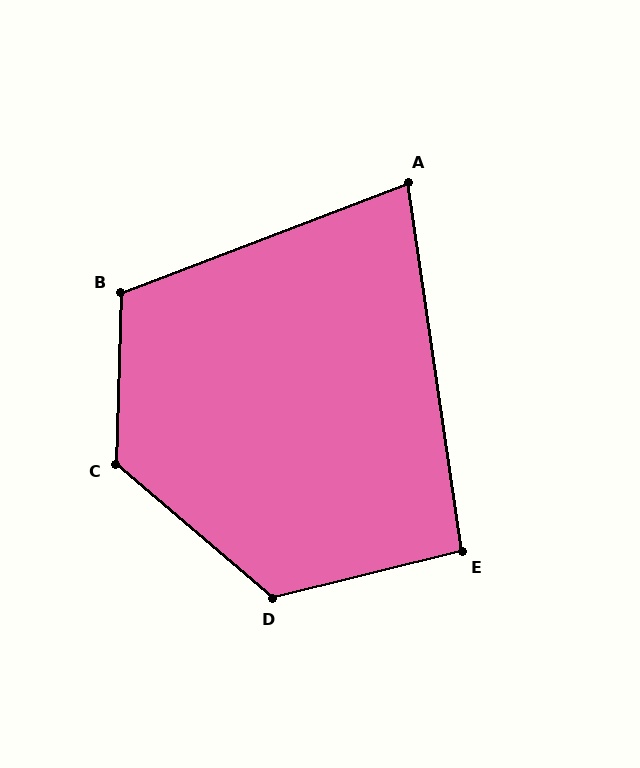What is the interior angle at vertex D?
Approximately 125 degrees (obtuse).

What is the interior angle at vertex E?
Approximately 96 degrees (obtuse).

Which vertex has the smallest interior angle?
A, at approximately 78 degrees.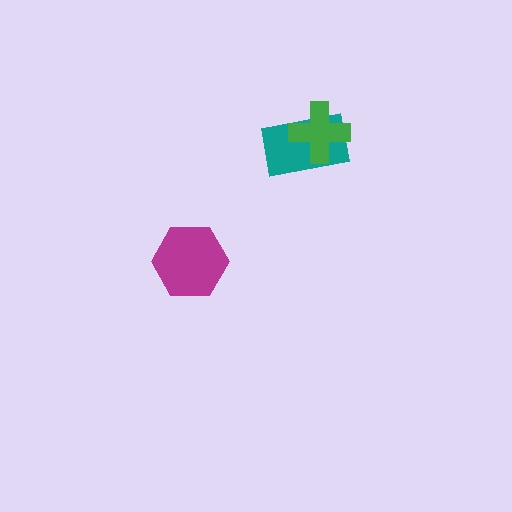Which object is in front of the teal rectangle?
The green cross is in front of the teal rectangle.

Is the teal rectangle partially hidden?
Yes, it is partially covered by another shape.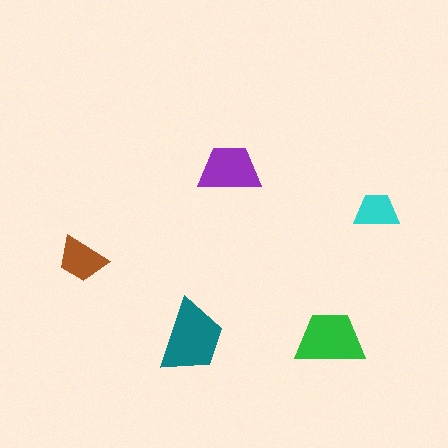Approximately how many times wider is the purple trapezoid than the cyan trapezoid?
About 1.5 times wider.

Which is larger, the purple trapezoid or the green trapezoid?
The green one.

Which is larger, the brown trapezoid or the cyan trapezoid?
The brown one.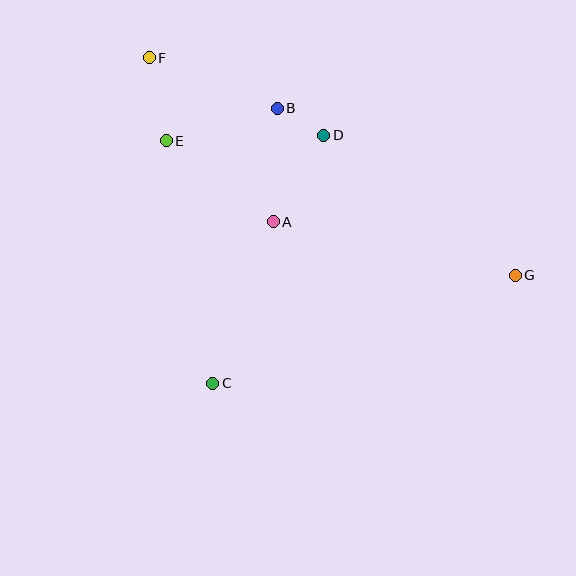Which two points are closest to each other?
Points B and D are closest to each other.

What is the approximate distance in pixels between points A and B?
The distance between A and B is approximately 114 pixels.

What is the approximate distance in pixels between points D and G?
The distance between D and G is approximately 237 pixels.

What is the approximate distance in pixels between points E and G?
The distance between E and G is approximately 374 pixels.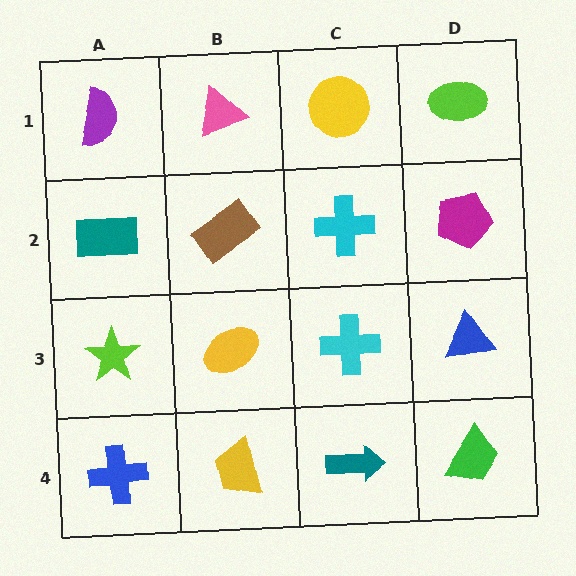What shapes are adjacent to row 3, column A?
A teal rectangle (row 2, column A), a blue cross (row 4, column A), a yellow ellipse (row 3, column B).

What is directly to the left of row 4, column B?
A blue cross.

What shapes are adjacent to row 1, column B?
A brown rectangle (row 2, column B), a purple semicircle (row 1, column A), a yellow circle (row 1, column C).